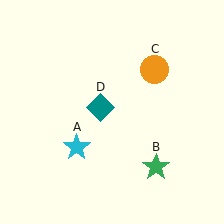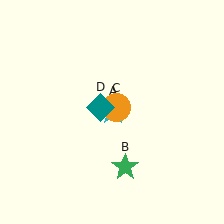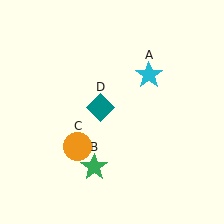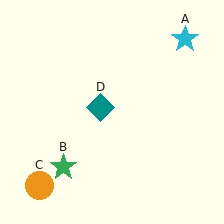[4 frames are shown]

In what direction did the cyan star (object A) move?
The cyan star (object A) moved up and to the right.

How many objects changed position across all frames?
3 objects changed position: cyan star (object A), green star (object B), orange circle (object C).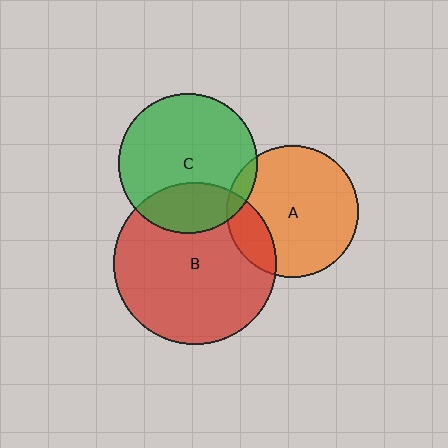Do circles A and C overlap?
Yes.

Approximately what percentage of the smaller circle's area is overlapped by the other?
Approximately 5%.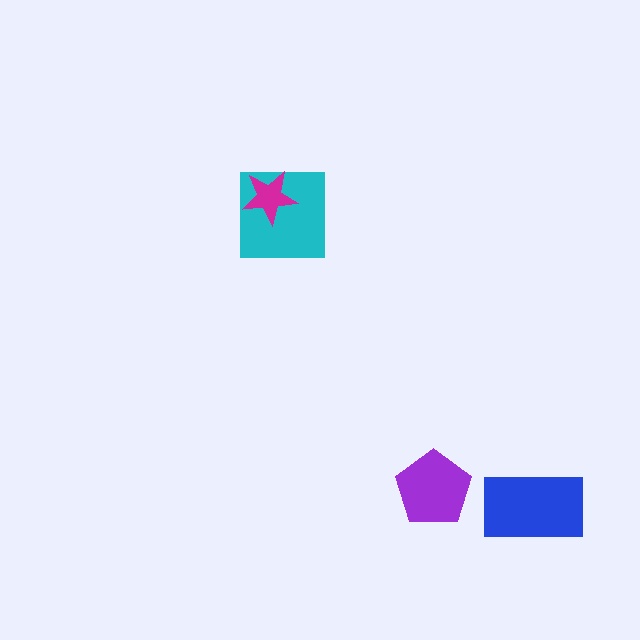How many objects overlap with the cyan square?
1 object overlaps with the cyan square.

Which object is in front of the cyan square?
The magenta star is in front of the cyan square.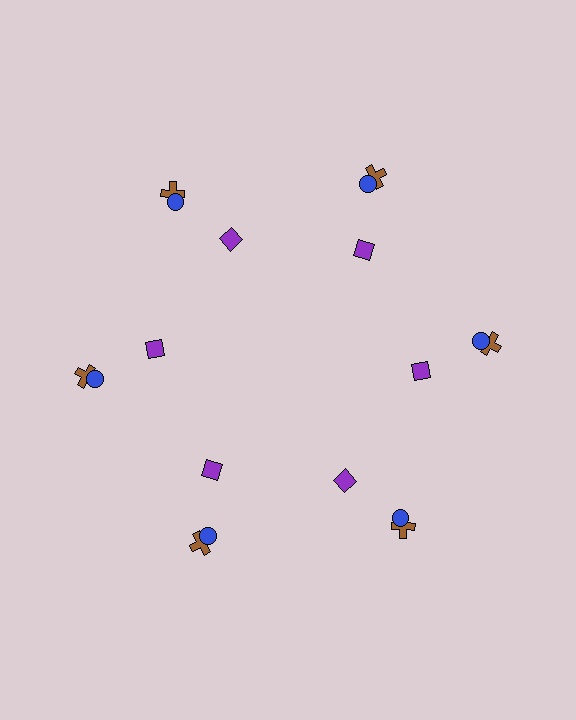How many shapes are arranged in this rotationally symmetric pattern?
There are 18 shapes, arranged in 6 groups of 3.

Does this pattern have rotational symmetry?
Yes, this pattern has 6-fold rotational symmetry. It looks the same after rotating 60 degrees around the center.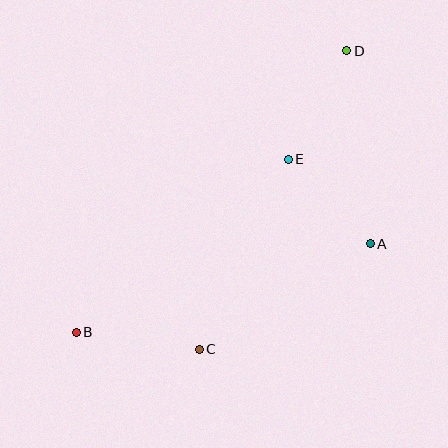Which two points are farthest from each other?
Points B and D are farthest from each other.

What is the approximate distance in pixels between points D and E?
The distance between D and E is approximately 123 pixels.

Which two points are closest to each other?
Points A and E are closest to each other.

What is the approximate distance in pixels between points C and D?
The distance between C and D is approximately 333 pixels.